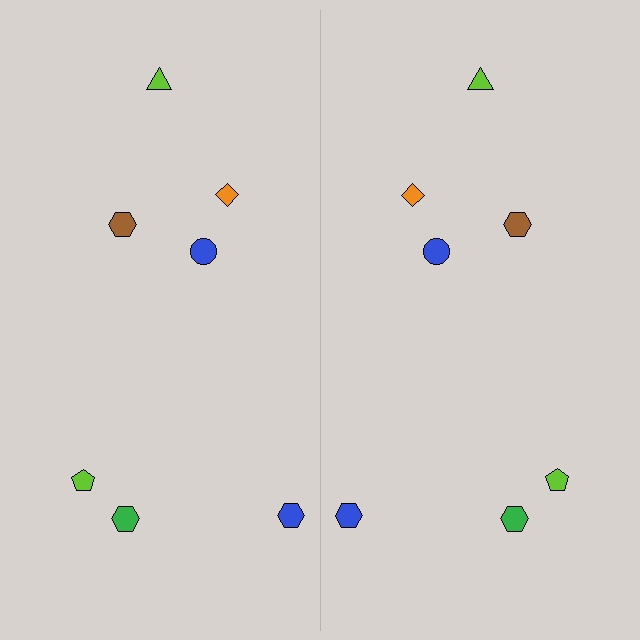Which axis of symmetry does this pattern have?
The pattern has a vertical axis of symmetry running through the center of the image.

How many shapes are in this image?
There are 14 shapes in this image.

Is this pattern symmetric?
Yes, this pattern has bilateral (reflection) symmetry.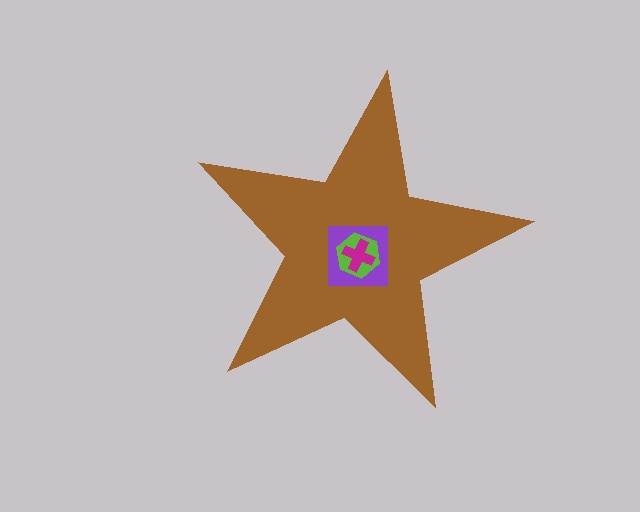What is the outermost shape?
The brown star.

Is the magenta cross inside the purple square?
Yes.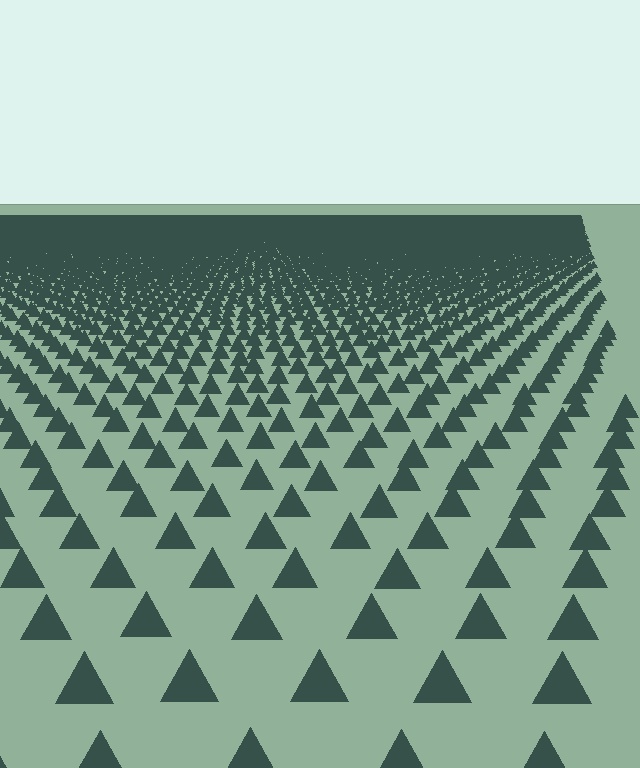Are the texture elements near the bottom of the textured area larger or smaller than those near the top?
Larger. Near the bottom, elements are closer to the viewer and appear at a bigger on-screen size.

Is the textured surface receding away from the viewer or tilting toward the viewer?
The surface is receding away from the viewer. Texture elements get smaller and denser toward the top.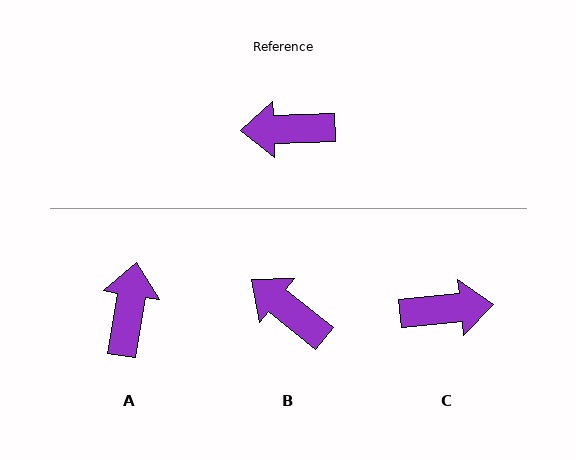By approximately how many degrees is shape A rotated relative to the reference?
Approximately 101 degrees clockwise.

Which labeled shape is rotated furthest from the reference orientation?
C, about 177 degrees away.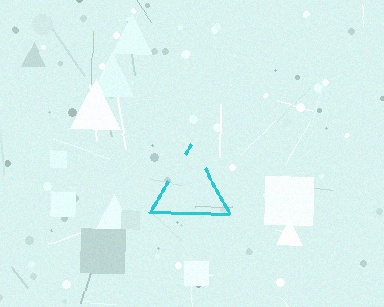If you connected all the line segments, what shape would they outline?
They would outline a triangle.